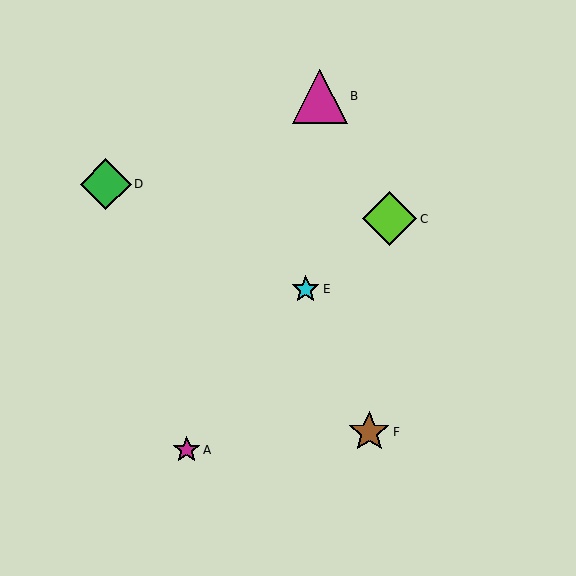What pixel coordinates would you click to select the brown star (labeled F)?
Click at (369, 432) to select the brown star F.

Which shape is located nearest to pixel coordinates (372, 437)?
The brown star (labeled F) at (369, 432) is nearest to that location.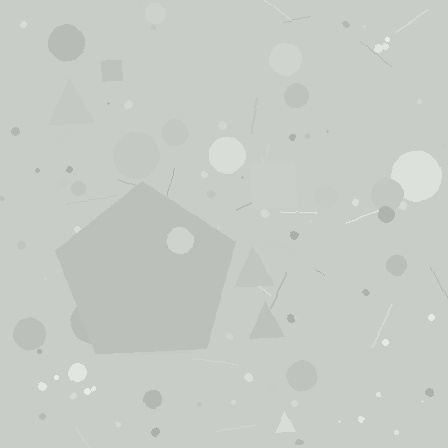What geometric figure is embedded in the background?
A pentagon is embedded in the background.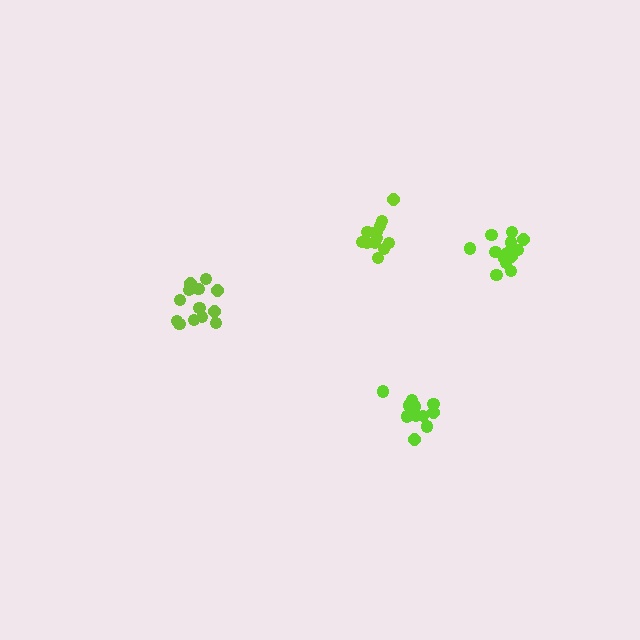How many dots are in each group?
Group 1: 13 dots, Group 2: 13 dots, Group 3: 12 dots, Group 4: 12 dots (50 total).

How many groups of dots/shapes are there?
There are 4 groups.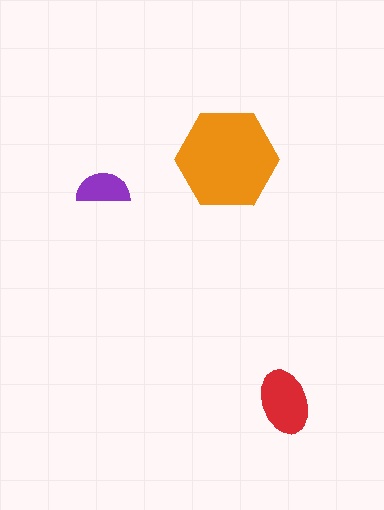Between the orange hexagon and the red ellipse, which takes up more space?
The orange hexagon.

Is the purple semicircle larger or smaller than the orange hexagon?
Smaller.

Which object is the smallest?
The purple semicircle.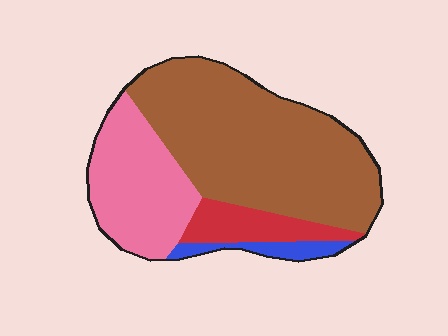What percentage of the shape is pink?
Pink takes up about one quarter (1/4) of the shape.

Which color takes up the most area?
Brown, at roughly 60%.